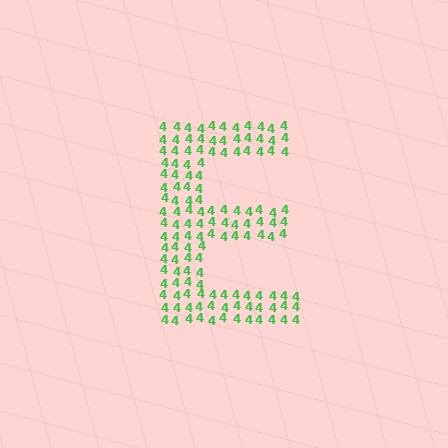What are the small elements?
The small elements are digit 4's.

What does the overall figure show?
The overall figure shows the letter E.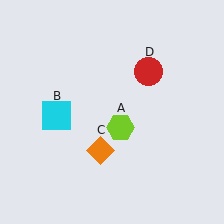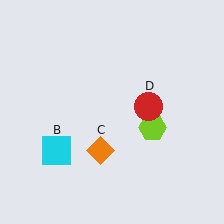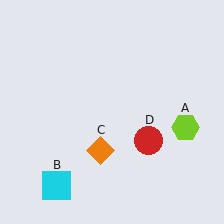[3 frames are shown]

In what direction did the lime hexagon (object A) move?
The lime hexagon (object A) moved right.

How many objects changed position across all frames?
3 objects changed position: lime hexagon (object A), cyan square (object B), red circle (object D).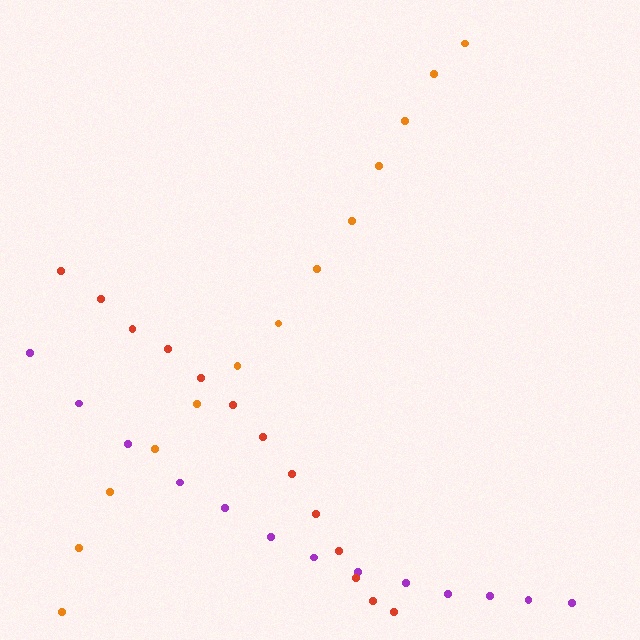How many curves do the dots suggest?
There are 3 distinct paths.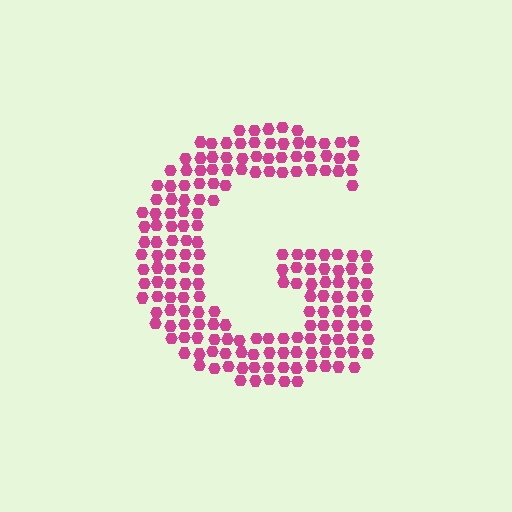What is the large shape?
The large shape is the letter G.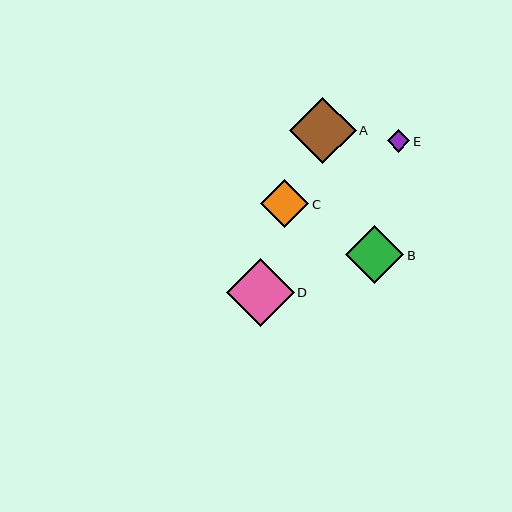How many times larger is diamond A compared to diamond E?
Diamond A is approximately 3.0 times the size of diamond E.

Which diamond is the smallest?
Diamond E is the smallest with a size of approximately 22 pixels.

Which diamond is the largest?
Diamond D is the largest with a size of approximately 68 pixels.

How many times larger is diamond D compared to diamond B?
Diamond D is approximately 1.2 times the size of diamond B.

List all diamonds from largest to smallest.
From largest to smallest: D, A, B, C, E.